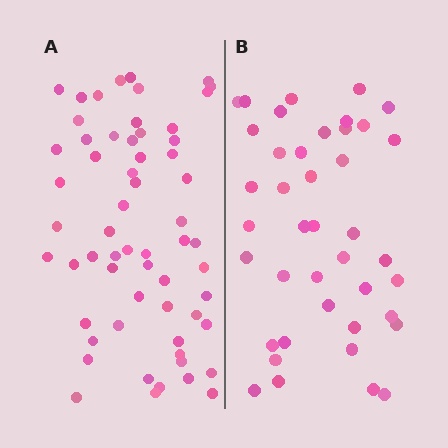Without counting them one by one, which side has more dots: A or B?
Region A (the left region) has more dots.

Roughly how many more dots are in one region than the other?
Region A has approximately 20 more dots than region B.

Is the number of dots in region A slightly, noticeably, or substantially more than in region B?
Region A has substantially more. The ratio is roughly 1.5 to 1.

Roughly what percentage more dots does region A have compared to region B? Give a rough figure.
About 45% more.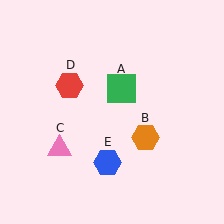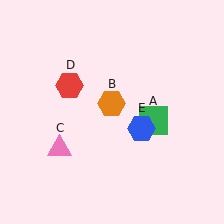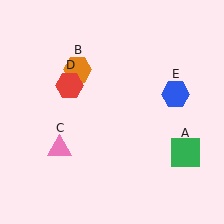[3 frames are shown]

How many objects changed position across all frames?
3 objects changed position: green square (object A), orange hexagon (object B), blue hexagon (object E).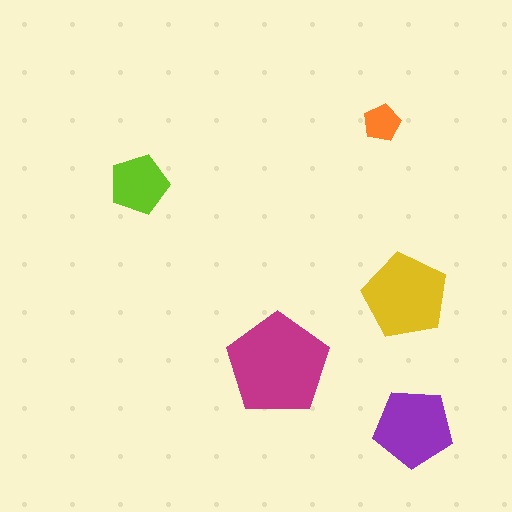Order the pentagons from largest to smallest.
the magenta one, the yellow one, the purple one, the lime one, the orange one.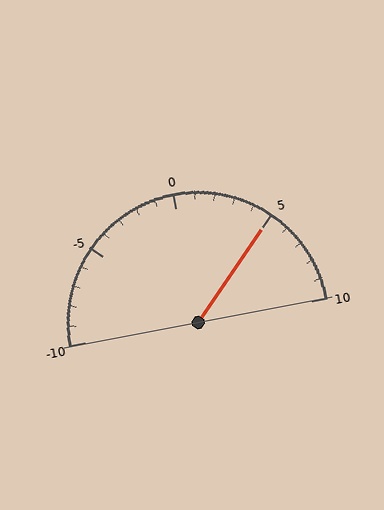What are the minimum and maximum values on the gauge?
The gauge ranges from -10 to 10.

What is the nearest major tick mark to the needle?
The nearest major tick mark is 5.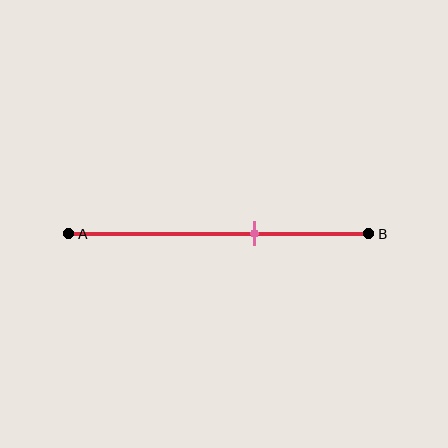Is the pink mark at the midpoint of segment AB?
No, the mark is at about 60% from A, not at the 50% midpoint.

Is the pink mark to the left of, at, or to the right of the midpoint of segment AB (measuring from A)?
The pink mark is to the right of the midpoint of segment AB.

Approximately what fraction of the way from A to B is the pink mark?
The pink mark is approximately 60% of the way from A to B.